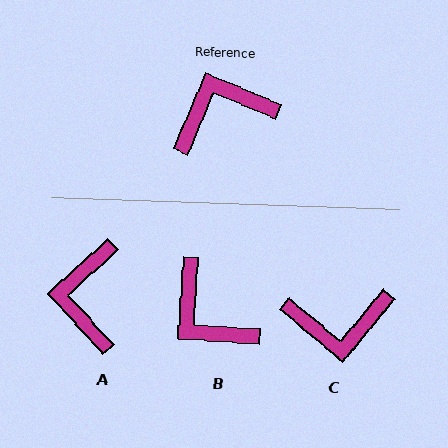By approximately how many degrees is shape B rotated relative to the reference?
Approximately 109 degrees counter-clockwise.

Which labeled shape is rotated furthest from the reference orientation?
C, about 163 degrees away.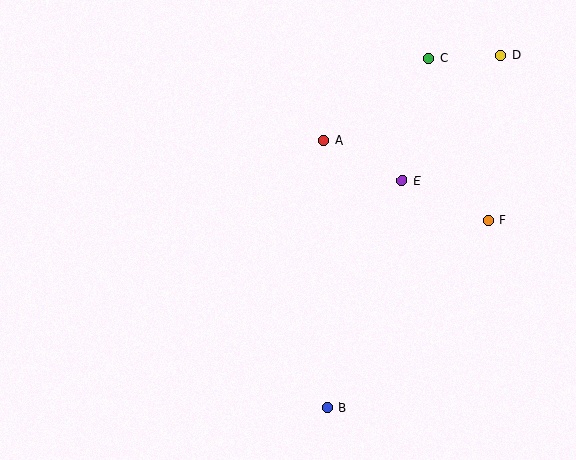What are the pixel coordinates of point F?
Point F is at (488, 220).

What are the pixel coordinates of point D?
Point D is at (501, 55).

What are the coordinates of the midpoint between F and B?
The midpoint between F and B is at (408, 314).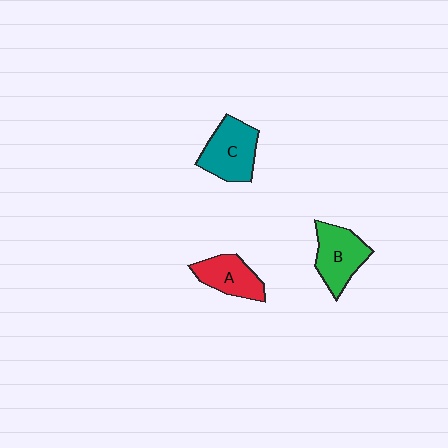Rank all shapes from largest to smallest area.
From largest to smallest: C (teal), B (green), A (red).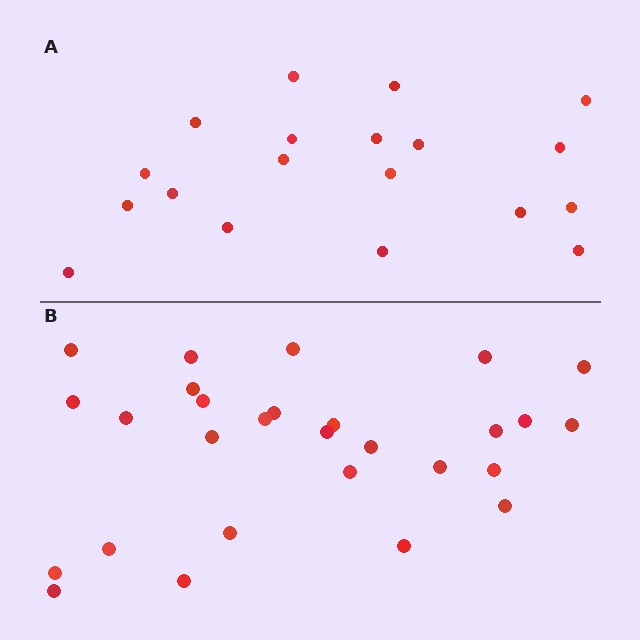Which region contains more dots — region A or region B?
Region B (the bottom region) has more dots.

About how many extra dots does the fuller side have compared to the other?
Region B has roughly 8 or so more dots than region A.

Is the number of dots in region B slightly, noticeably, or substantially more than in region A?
Region B has substantially more. The ratio is roughly 1.5 to 1.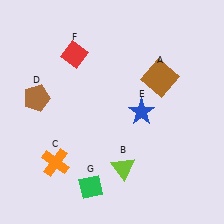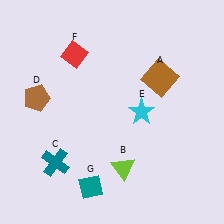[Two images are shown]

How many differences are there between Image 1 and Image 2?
There are 3 differences between the two images.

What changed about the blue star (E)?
In Image 1, E is blue. In Image 2, it changed to cyan.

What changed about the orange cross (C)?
In Image 1, C is orange. In Image 2, it changed to teal.